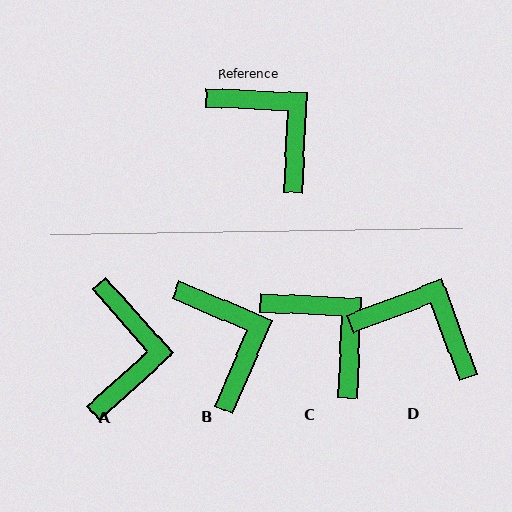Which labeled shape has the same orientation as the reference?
C.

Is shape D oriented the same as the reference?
No, it is off by about 23 degrees.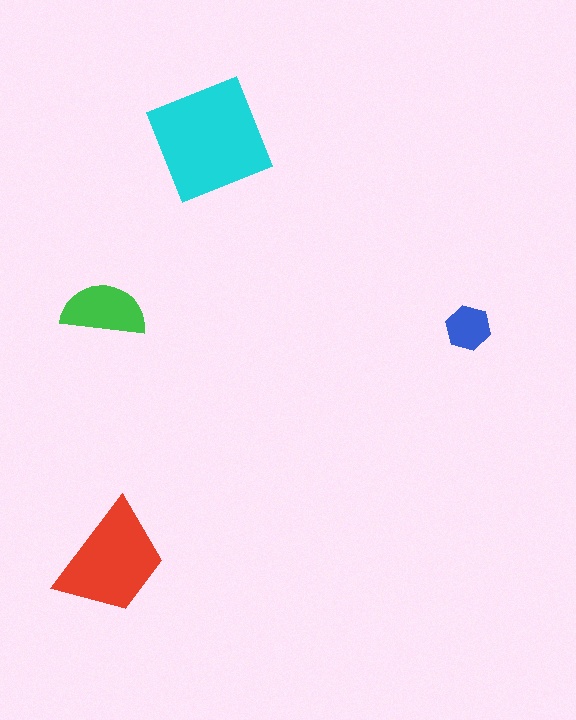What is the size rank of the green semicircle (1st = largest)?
3rd.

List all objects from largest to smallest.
The cyan square, the red trapezoid, the green semicircle, the blue hexagon.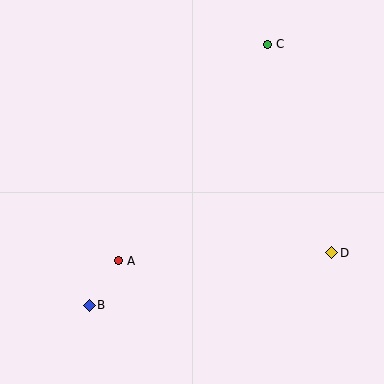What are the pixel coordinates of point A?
Point A is at (119, 261).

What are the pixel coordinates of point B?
Point B is at (89, 305).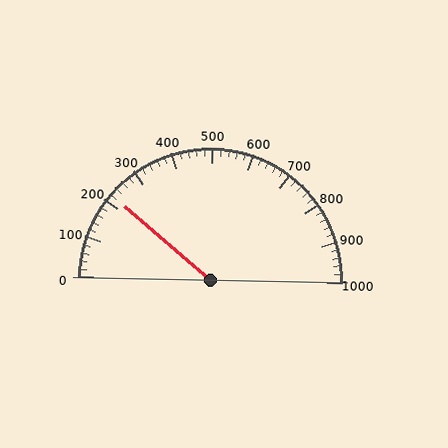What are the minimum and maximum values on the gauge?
The gauge ranges from 0 to 1000.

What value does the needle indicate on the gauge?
The needle indicates approximately 220.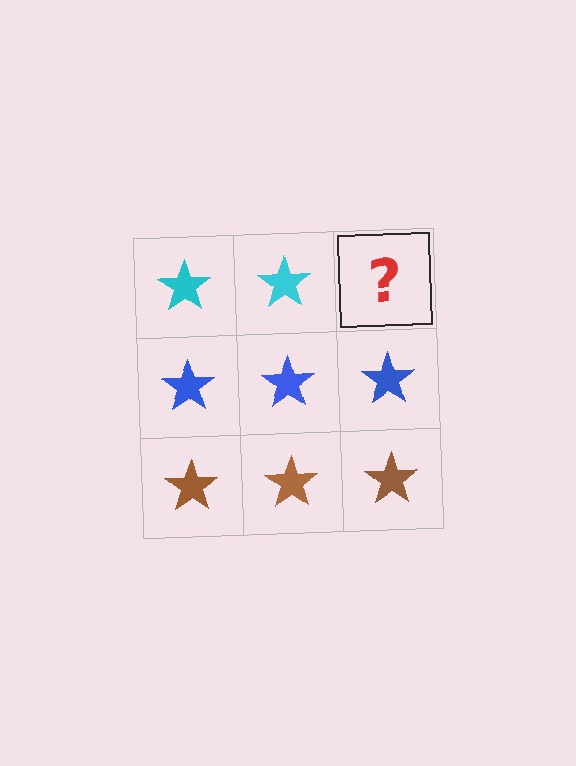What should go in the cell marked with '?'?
The missing cell should contain a cyan star.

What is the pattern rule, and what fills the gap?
The rule is that each row has a consistent color. The gap should be filled with a cyan star.